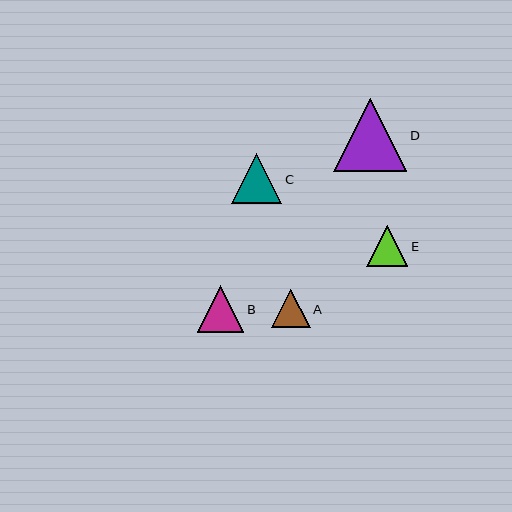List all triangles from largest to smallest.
From largest to smallest: D, C, B, E, A.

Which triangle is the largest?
Triangle D is the largest with a size of approximately 73 pixels.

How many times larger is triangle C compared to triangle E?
Triangle C is approximately 1.2 times the size of triangle E.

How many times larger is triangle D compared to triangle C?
Triangle D is approximately 1.4 times the size of triangle C.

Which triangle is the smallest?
Triangle A is the smallest with a size of approximately 39 pixels.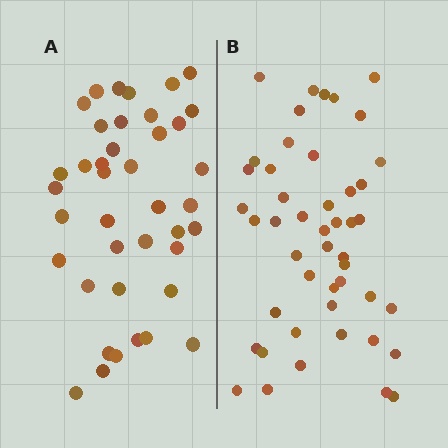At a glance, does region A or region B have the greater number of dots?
Region B (the right region) has more dots.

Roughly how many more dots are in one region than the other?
Region B has roughly 8 or so more dots than region A.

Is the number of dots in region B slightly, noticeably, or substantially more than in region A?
Region B has only slightly more — the two regions are fairly close. The ratio is roughly 1.2 to 1.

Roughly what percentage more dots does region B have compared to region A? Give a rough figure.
About 20% more.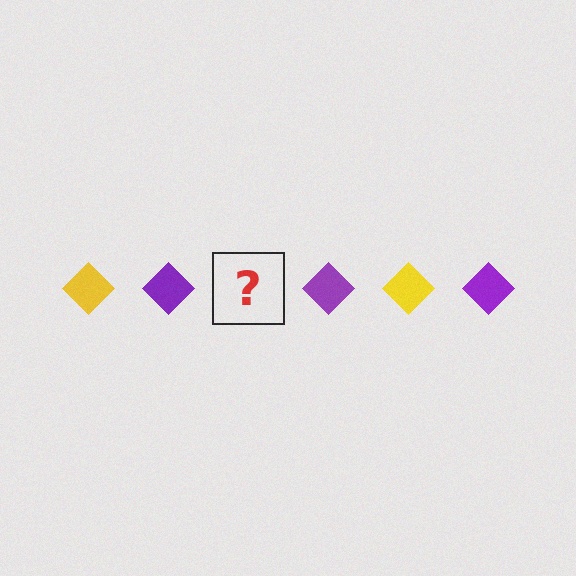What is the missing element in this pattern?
The missing element is a yellow diamond.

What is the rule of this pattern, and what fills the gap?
The rule is that the pattern cycles through yellow, purple diamonds. The gap should be filled with a yellow diamond.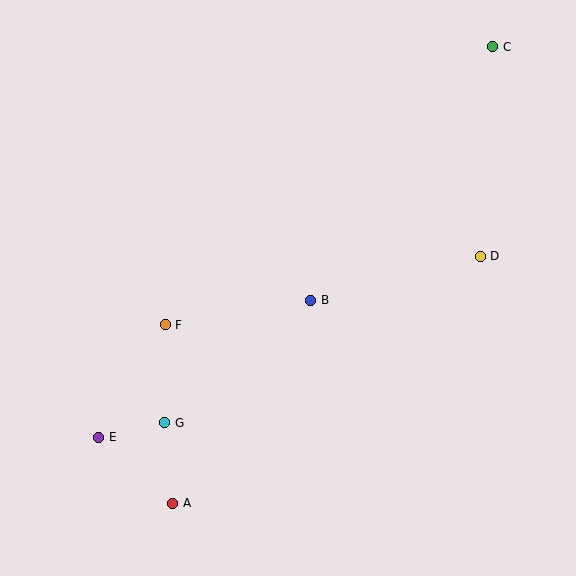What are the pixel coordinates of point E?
Point E is at (99, 437).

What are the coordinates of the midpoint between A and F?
The midpoint between A and F is at (169, 414).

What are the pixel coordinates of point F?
Point F is at (165, 325).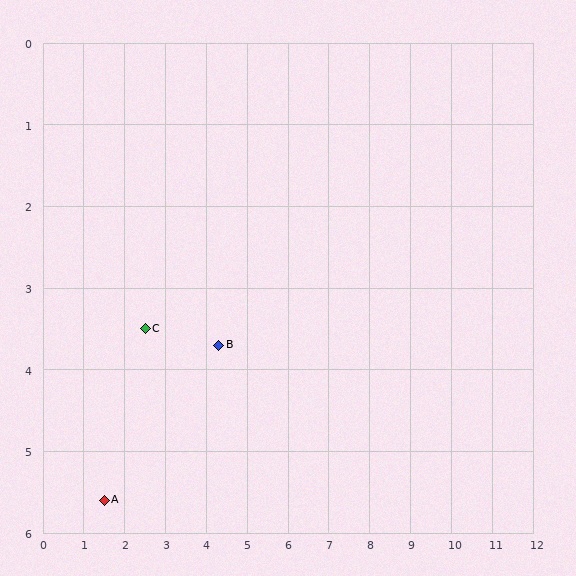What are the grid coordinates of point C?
Point C is at approximately (2.5, 3.5).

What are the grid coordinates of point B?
Point B is at approximately (4.3, 3.7).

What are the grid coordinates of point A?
Point A is at approximately (1.5, 5.6).